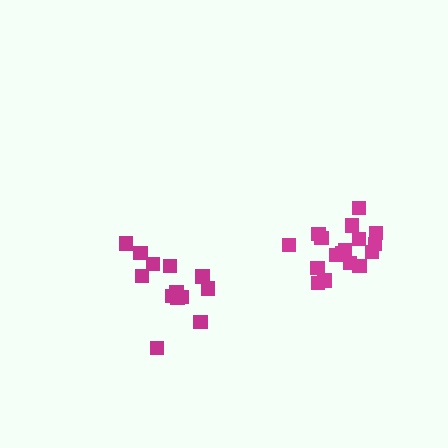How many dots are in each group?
Group 1: 13 dots, Group 2: 18 dots (31 total).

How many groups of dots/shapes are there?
There are 2 groups.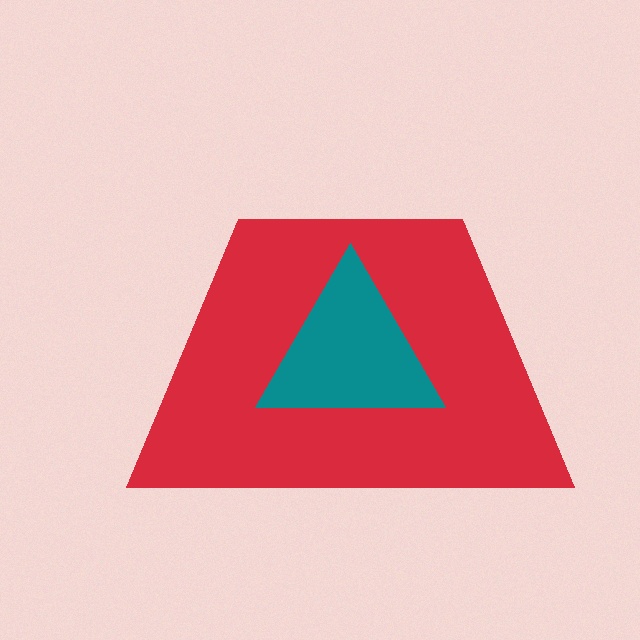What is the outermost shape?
The red trapezoid.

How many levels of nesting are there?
2.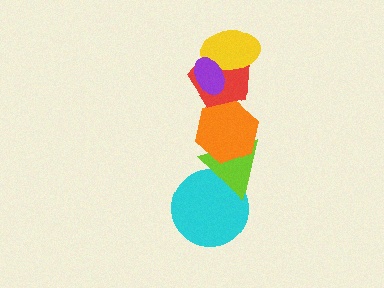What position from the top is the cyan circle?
The cyan circle is 6th from the top.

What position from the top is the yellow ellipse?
The yellow ellipse is 2nd from the top.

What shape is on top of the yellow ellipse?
The purple ellipse is on top of the yellow ellipse.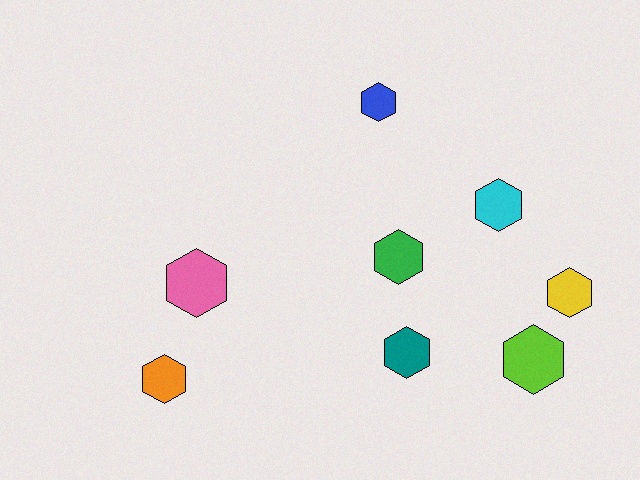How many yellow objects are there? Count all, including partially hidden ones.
There is 1 yellow object.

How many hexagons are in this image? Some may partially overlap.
There are 8 hexagons.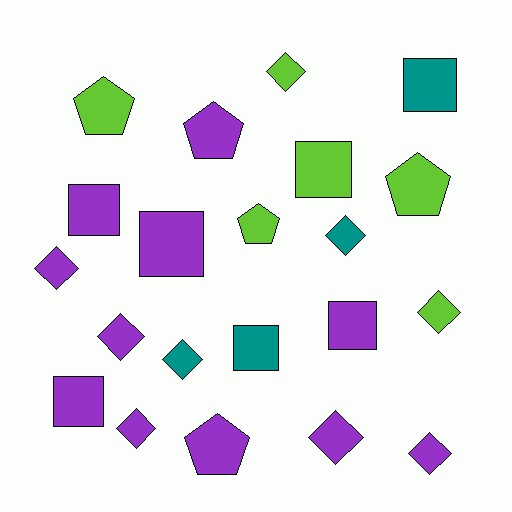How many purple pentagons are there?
There are 2 purple pentagons.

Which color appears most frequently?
Purple, with 11 objects.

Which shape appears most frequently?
Diamond, with 9 objects.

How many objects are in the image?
There are 21 objects.